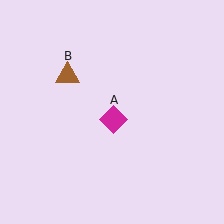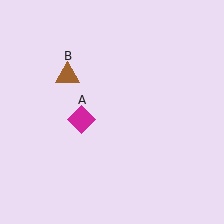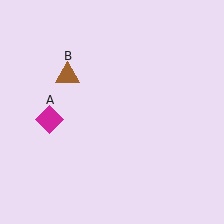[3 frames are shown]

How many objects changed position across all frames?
1 object changed position: magenta diamond (object A).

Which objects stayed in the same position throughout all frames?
Brown triangle (object B) remained stationary.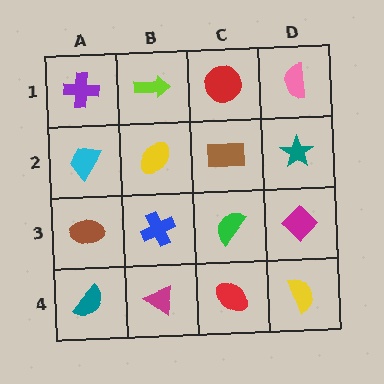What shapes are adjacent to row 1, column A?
A cyan trapezoid (row 2, column A), a lime arrow (row 1, column B).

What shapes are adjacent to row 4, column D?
A magenta diamond (row 3, column D), a red ellipse (row 4, column C).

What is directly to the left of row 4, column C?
A magenta triangle.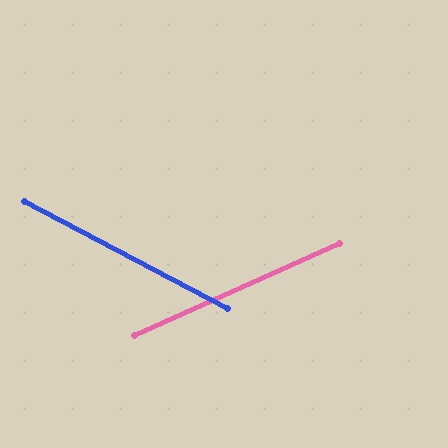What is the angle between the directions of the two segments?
Approximately 52 degrees.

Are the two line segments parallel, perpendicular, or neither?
Neither parallel nor perpendicular — they differ by about 52°.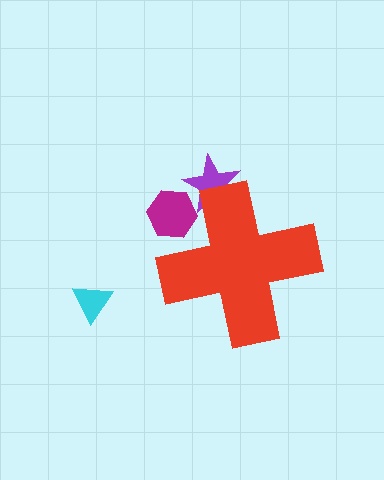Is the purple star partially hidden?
Yes, the purple star is partially hidden behind the red cross.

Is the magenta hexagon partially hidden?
Yes, the magenta hexagon is partially hidden behind the red cross.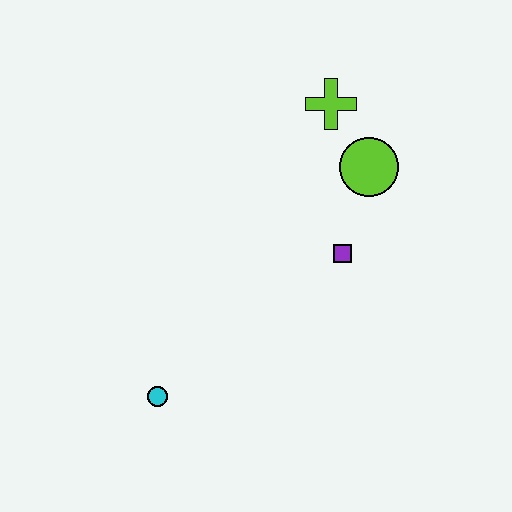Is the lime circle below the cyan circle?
No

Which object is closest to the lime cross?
The lime circle is closest to the lime cross.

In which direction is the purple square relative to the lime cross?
The purple square is below the lime cross.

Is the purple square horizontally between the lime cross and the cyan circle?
No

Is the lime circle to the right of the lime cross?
Yes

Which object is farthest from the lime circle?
The cyan circle is farthest from the lime circle.